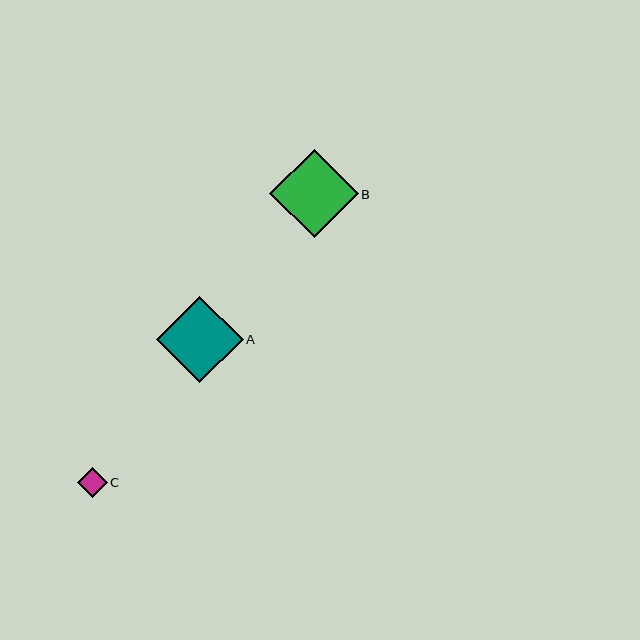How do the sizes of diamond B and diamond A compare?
Diamond B and diamond A are approximately the same size.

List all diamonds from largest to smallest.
From largest to smallest: B, A, C.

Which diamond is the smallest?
Diamond C is the smallest with a size of approximately 30 pixels.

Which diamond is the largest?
Diamond B is the largest with a size of approximately 88 pixels.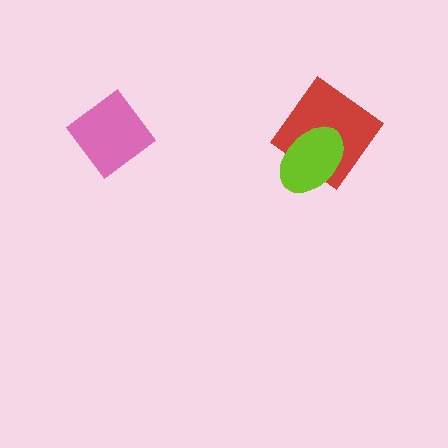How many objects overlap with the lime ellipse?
1 object overlaps with the lime ellipse.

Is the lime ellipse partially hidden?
No, no other shape covers it.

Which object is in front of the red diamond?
The lime ellipse is in front of the red diamond.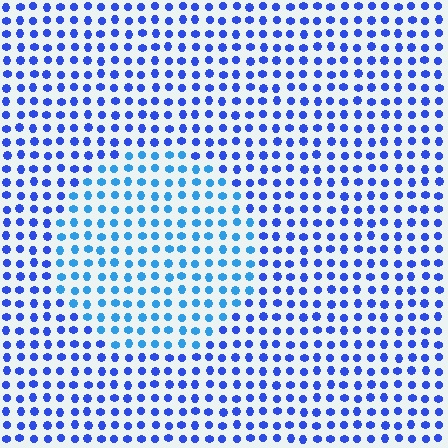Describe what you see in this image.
The image is filled with small blue elements in a uniform arrangement. A circle-shaped region is visible where the elements are tinted to a slightly different hue, forming a subtle color boundary.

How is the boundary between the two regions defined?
The boundary is defined purely by a slight shift in hue (about 27 degrees). Spacing, size, and orientation are identical on both sides.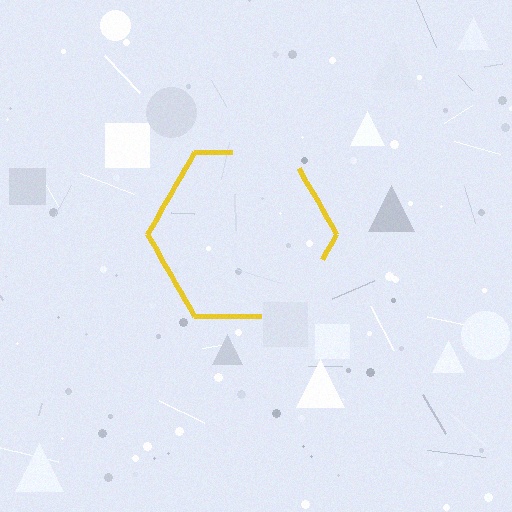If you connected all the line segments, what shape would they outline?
They would outline a hexagon.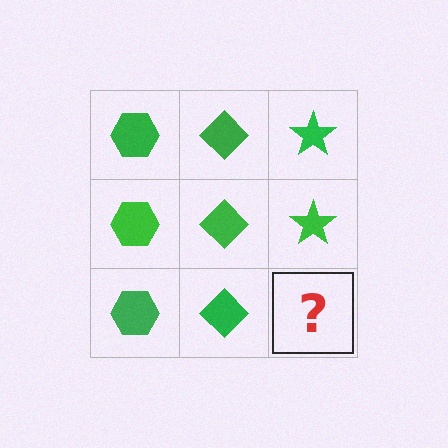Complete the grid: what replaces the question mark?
The question mark should be replaced with a green star.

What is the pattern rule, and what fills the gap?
The rule is that each column has a consistent shape. The gap should be filled with a green star.